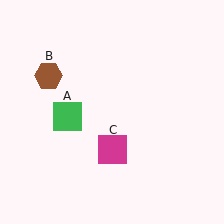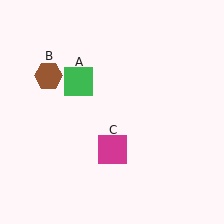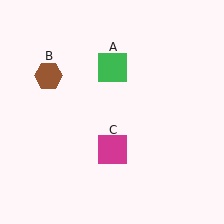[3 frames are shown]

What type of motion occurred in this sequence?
The green square (object A) rotated clockwise around the center of the scene.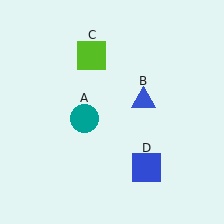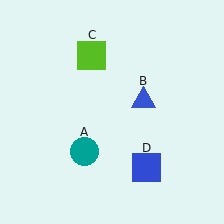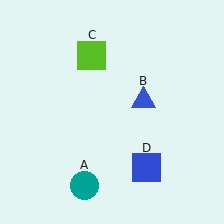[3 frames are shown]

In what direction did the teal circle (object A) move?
The teal circle (object A) moved down.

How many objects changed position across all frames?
1 object changed position: teal circle (object A).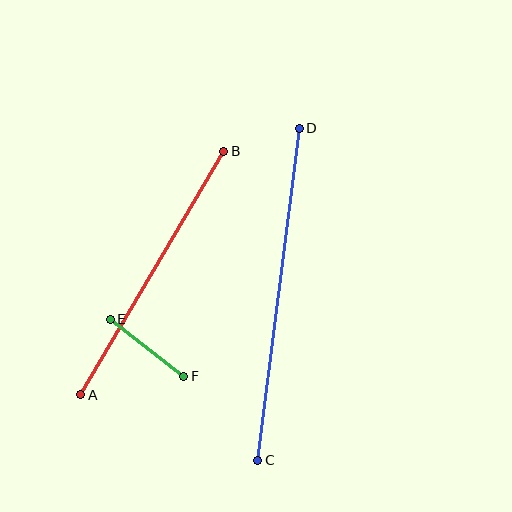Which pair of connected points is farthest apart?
Points C and D are farthest apart.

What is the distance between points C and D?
The distance is approximately 334 pixels.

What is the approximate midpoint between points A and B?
The midpoint is at approximately (152, 273) pixels.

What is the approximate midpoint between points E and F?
The midpoint is at approximately (147, 348) pixels.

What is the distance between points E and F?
The distance is approximately 93 pixels.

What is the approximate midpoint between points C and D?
The midpoint is at approximately (278, 294) pixels.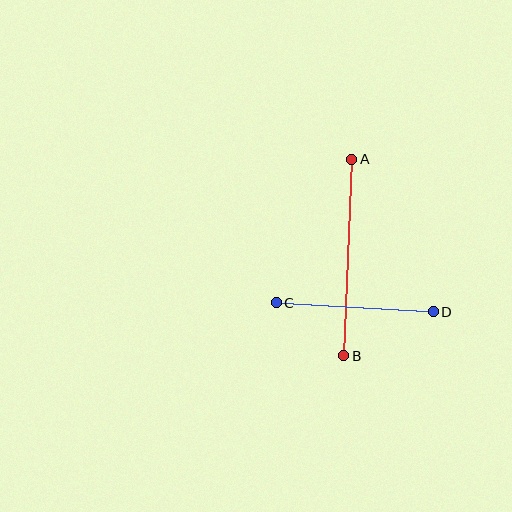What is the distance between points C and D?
The distance is approximately 157 pixels.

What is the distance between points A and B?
The distance is approximately 196 pixels.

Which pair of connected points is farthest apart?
Points A and B are farthest apart.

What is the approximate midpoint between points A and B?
The midpoint is at approximately (348, 257) pixels.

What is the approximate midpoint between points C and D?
The midpoint is at approximately (355, 307) pixels.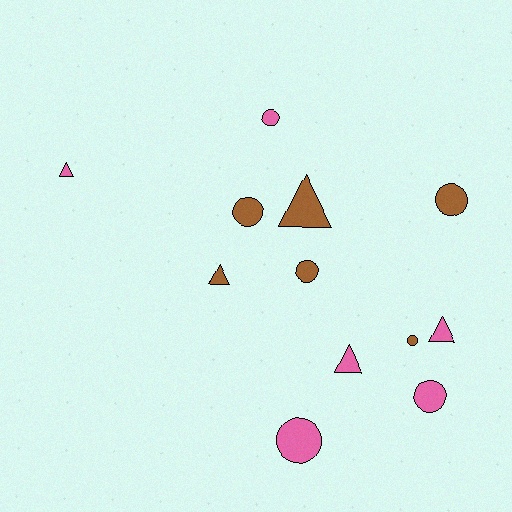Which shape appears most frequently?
Circle, with 7 objects.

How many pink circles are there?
There are 3 pink circles.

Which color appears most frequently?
Pink, with 6 objects.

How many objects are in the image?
There are 12 objects.